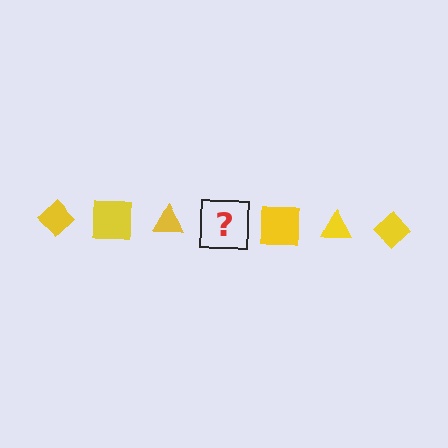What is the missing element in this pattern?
The missing element is a yellow diamond.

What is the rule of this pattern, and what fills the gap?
The rule is that the pattern cycles through diamond, square, triangle shapes in yellow. The gap should be filled with a yellow diamond.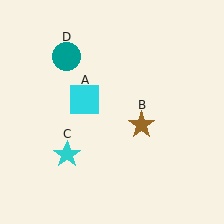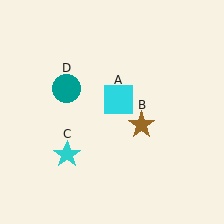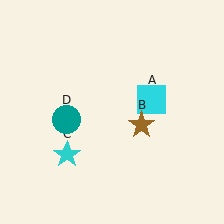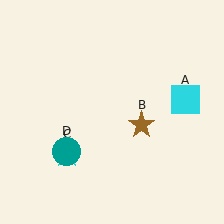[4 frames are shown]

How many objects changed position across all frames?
2 objects changed position: cyan square (object A), teal circle (object D).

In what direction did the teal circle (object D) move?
The teal circle (object D) moved down.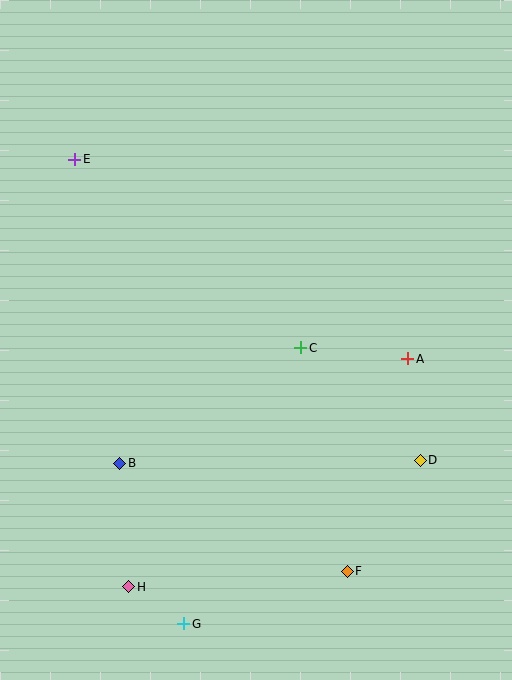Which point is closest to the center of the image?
Point C at (301, 348) is closest to the center.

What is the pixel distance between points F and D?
The distance between F and D is 132 pixels.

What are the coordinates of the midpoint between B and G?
The midpoint between B and G is at (152, 543).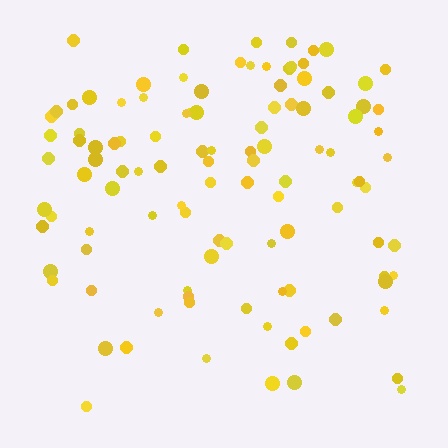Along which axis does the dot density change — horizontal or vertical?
Vertical.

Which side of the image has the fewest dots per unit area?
The bottom.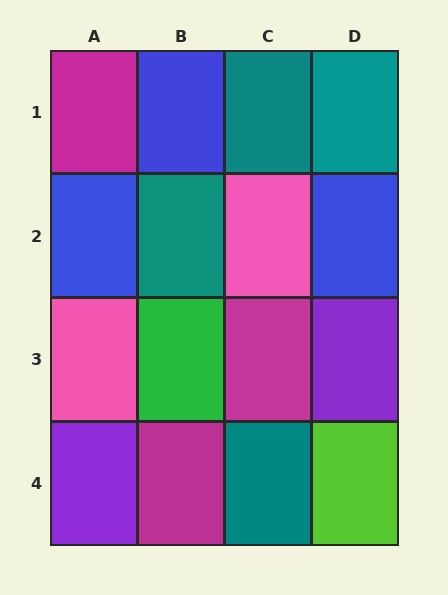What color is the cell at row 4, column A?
Purple.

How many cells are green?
1 cell is green.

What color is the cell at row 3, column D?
Purple.